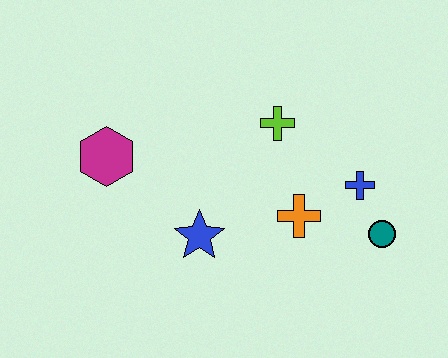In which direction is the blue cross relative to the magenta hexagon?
The blue cross is to the right of the magenta hexagon.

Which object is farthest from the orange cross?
The magenta hexagon is farthest from the orange cross.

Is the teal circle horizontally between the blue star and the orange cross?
No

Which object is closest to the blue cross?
The teal circle is closest to the blue cross.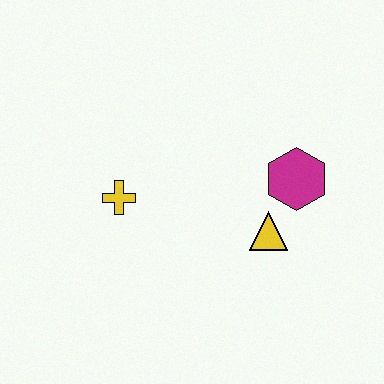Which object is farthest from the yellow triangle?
The yellow cross is farthest from the yellow triangle.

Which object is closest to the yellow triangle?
The magenta hexagon is closest to the yellow triangle.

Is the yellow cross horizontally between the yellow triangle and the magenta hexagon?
No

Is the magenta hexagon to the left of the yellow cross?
No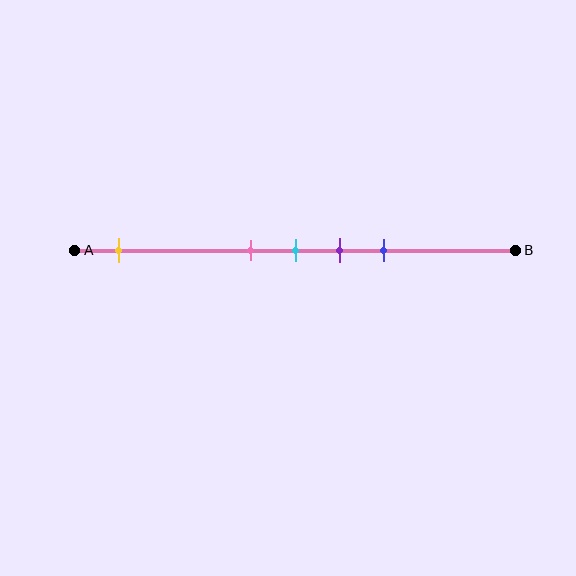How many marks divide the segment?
There are 5 marks dividing the segment.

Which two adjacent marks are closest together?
The pink and cyan marks are the closest adjacent pair.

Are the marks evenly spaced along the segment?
No, the marks are not evenly spaced.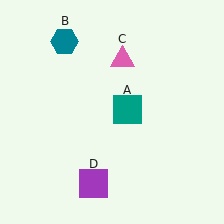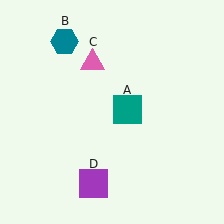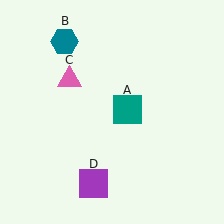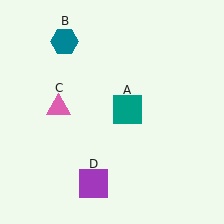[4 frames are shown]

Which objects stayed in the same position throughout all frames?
Teal square (object A) and teal hexagon (object B) and purple square (object D) remained stationary.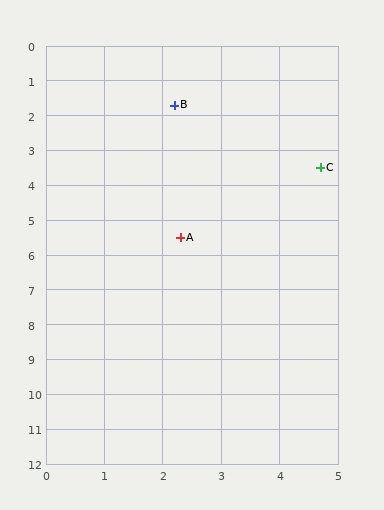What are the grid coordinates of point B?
Point B is at approximately (2.2, 1.7).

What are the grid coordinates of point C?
Point C is at approximately (4.7, 3.5).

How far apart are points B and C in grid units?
Points B and C are about 3.1 grid units apart.